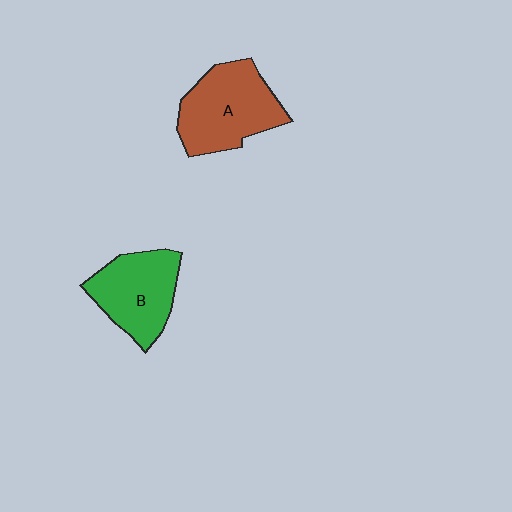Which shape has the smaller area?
Shape B (green).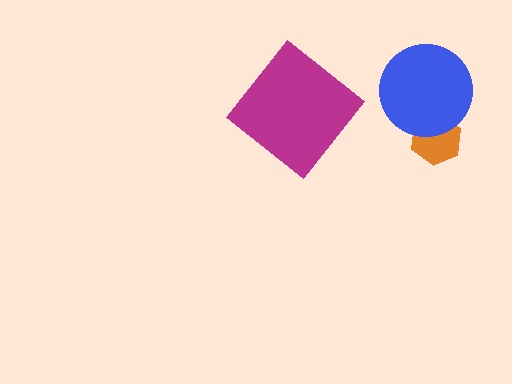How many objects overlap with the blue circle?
1 object overlaps with the blue circle.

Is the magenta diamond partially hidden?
No, no other shape covers it.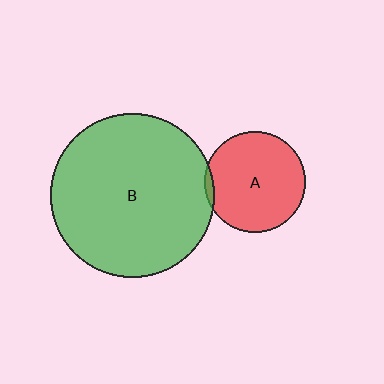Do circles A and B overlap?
Yes.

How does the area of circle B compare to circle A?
Approximately 2.6 times.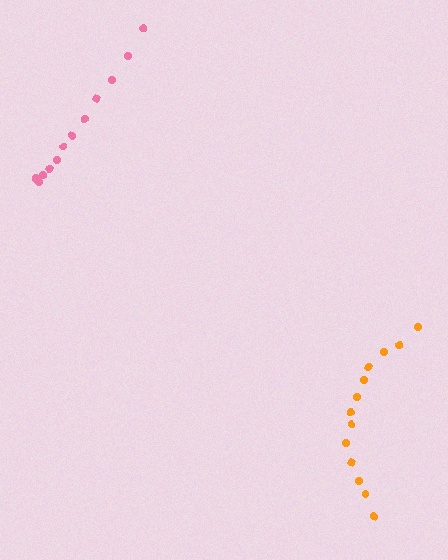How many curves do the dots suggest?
There are 2 distinct paths.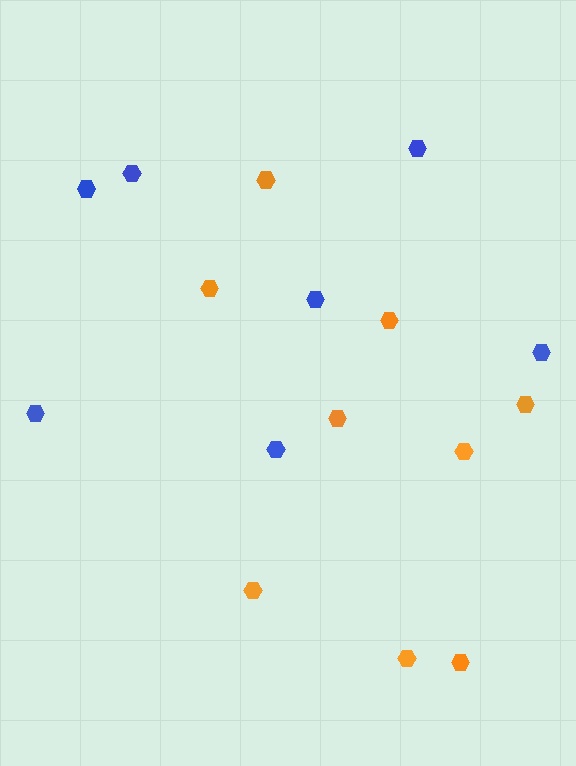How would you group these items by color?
There are 2 groups: one group of orange hexagons (9) and one group of blue hexagons (7).